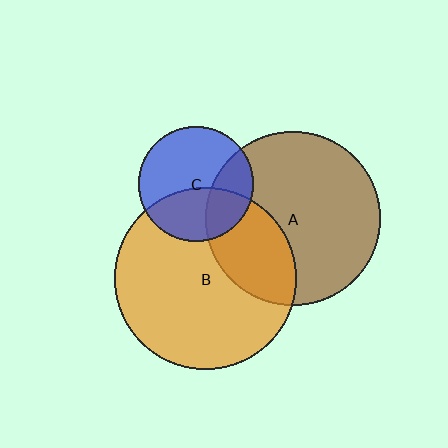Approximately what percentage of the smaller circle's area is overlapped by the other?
Approximately 40%.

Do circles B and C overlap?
Yes.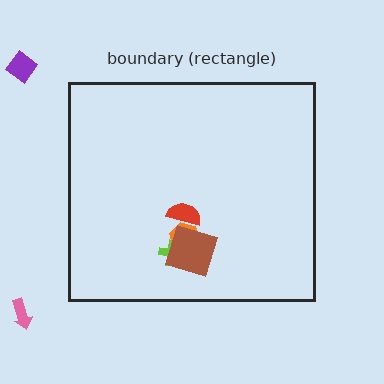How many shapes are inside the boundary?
4 inside, 2 outside.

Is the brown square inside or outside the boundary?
Inside.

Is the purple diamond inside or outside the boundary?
Outside.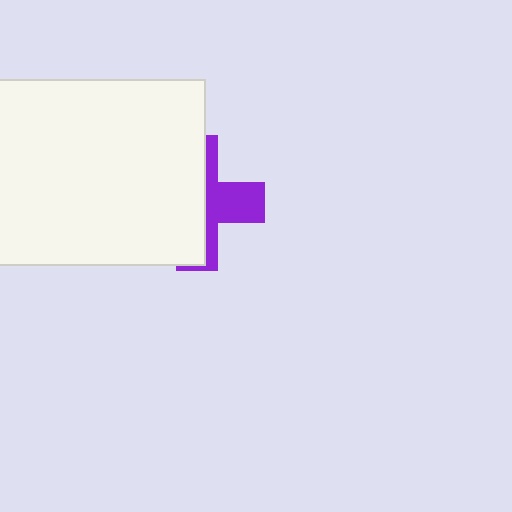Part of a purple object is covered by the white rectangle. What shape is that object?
It is a cross.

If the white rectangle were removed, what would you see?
You would see the complete purple cross.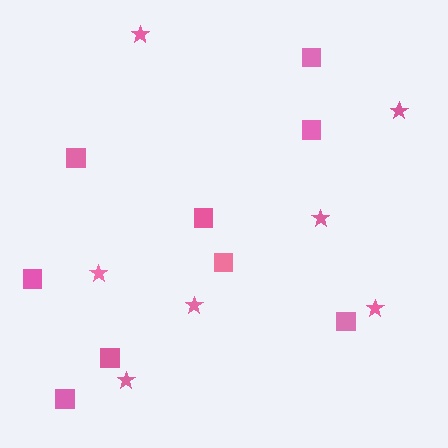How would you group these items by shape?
There are 2 groups: one group of squares (9) and one group of stars (7).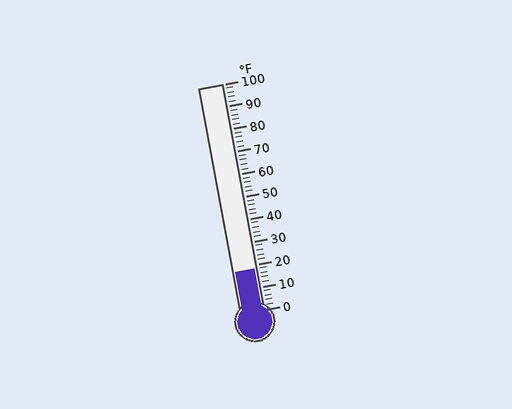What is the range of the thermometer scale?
The thermometer scale ranges from 0°F to 100°F.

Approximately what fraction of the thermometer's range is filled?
The thermometer is filled to approximately 20% of its range.